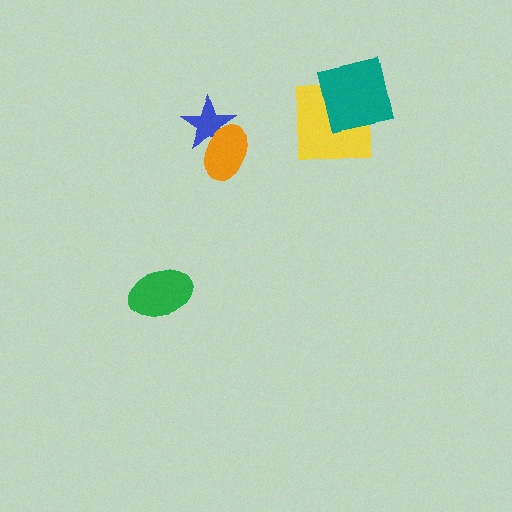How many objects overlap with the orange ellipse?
1 object overlaps with the orange ellipse.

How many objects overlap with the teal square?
1 object overlaps with the teal square.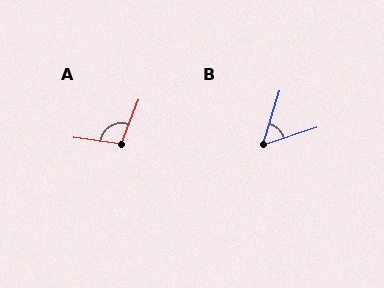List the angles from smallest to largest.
B (54°), A (104°).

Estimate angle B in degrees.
Approximately 54 degrees.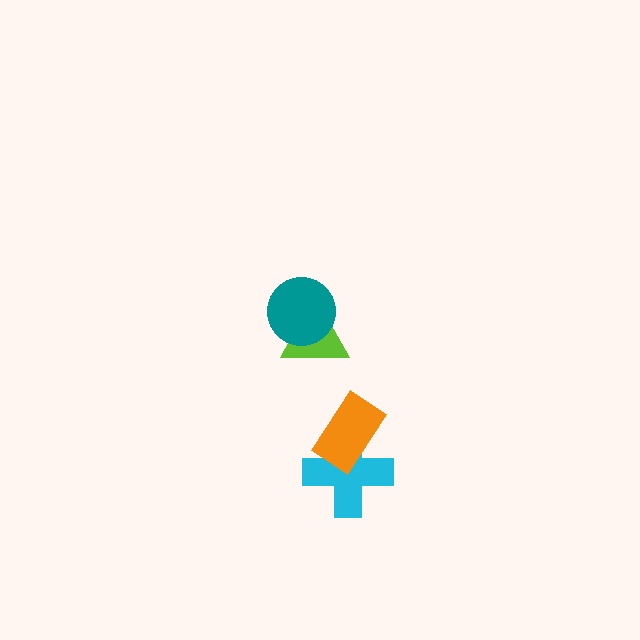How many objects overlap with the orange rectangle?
1 object overlaps with the orange rectangle.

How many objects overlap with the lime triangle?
1 object overlaps with the lime triangle.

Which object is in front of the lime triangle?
The teal circle is in front of the lime triangle.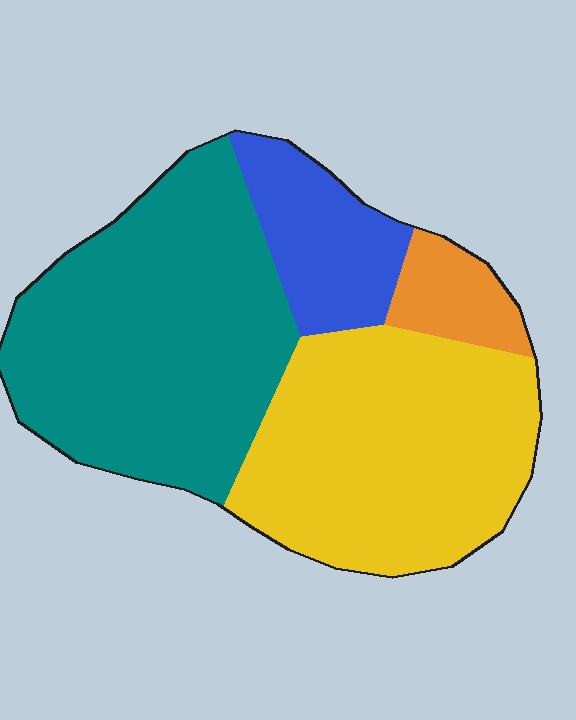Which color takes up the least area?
Orange, at roughly 5%.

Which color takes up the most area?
Teal, at roughly 45%.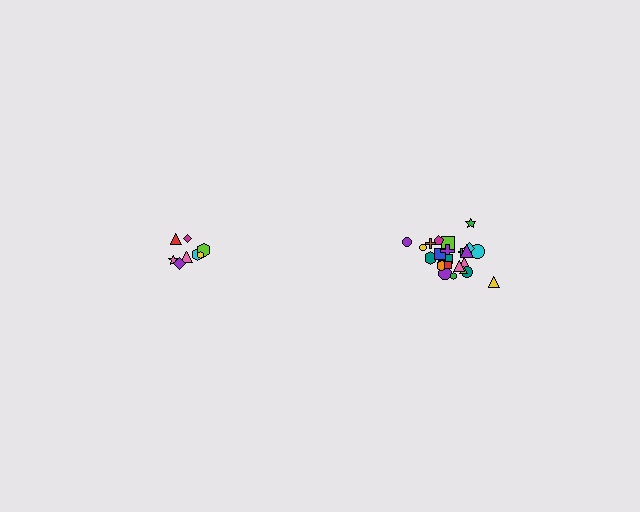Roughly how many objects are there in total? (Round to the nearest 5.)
Roughly 35 objects in total.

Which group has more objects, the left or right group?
The right group.